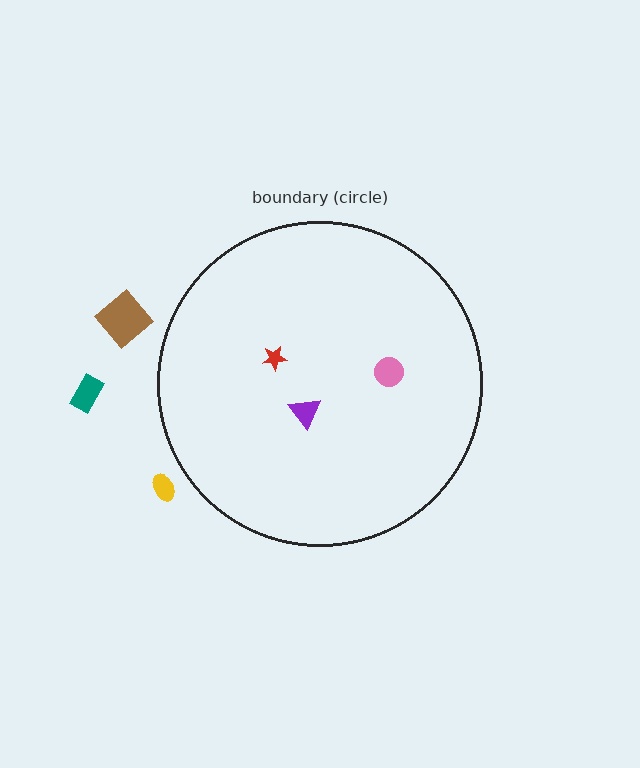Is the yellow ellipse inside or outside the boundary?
Outside.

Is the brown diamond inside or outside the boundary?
Outside.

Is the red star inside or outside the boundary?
Inside.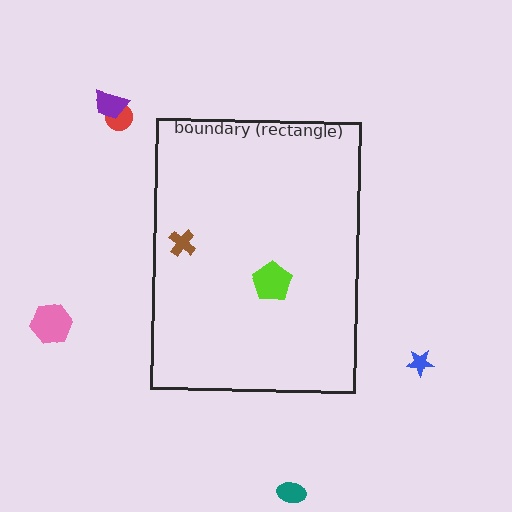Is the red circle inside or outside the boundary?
Outside.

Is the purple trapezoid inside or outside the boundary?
Outside.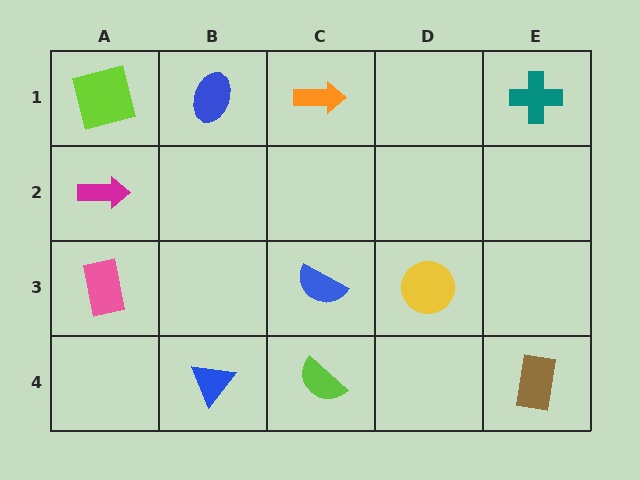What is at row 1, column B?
A blue ellipse.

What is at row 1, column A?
A lime square.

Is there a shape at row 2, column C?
No, that cell is empty.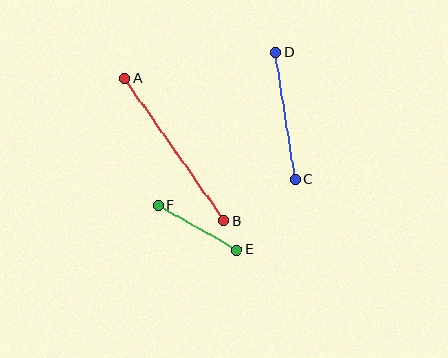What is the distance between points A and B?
The distance is approximately 174 pixels.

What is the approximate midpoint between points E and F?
The midpoint is at approximately (197, 228) pixels.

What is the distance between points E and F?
The distance is approximately 91 pixels.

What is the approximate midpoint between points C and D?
The midpoint is at approximately (285, 116) pixels.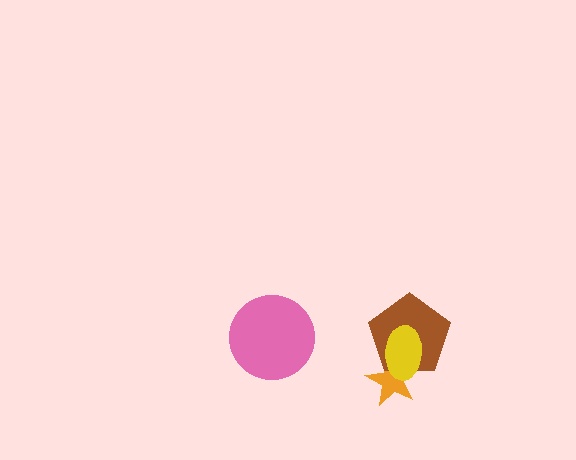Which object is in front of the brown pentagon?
The yellow ellipse is in front of the brown pentagon.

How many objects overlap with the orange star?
2 objects overlap with the orange star.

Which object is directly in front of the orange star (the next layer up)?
The brown pentagon is directly in front of the orange star.